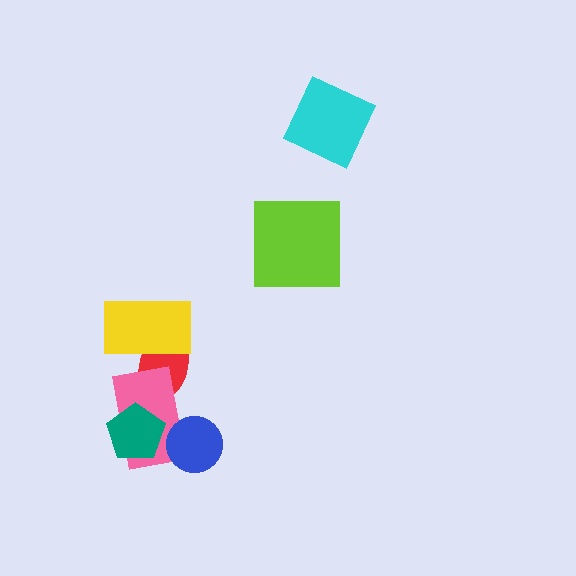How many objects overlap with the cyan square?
0 objects overlap with the cyan square.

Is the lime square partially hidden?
No, no other shape covers it.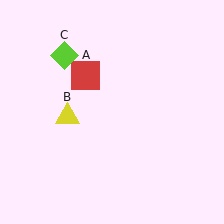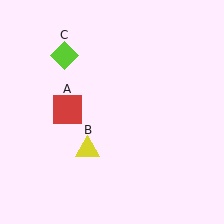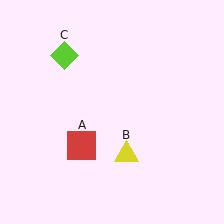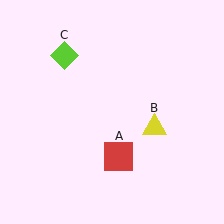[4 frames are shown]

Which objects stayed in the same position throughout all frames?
Lime diamond (object C) remained stationary.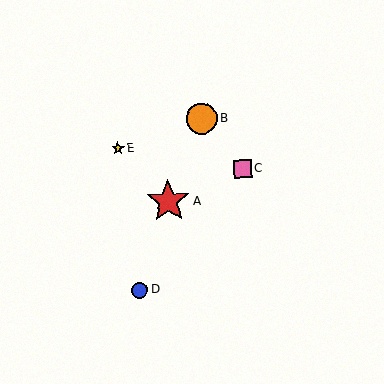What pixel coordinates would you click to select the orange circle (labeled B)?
Click at (202, 119) to select the orange circle B.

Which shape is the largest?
The red star (labeled A) is the largest.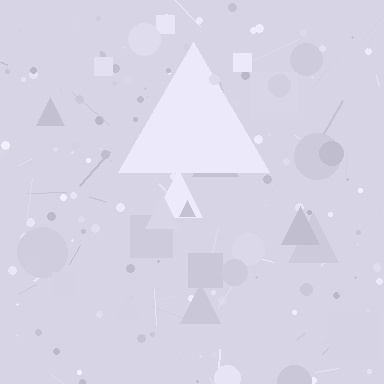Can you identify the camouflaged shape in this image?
The camouflaged shape is a triangle.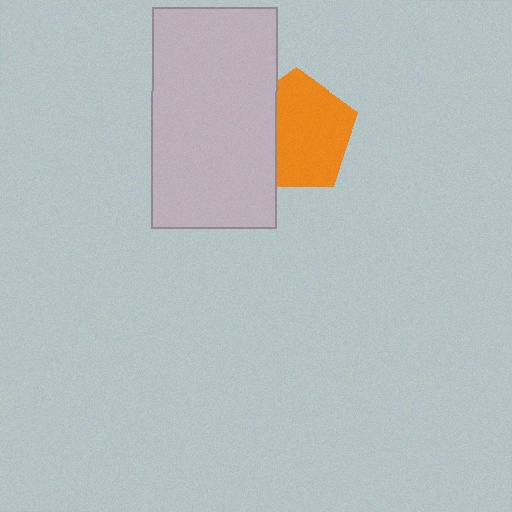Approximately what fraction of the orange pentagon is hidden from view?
Roughly 31% of the orange pentagon is hidden behind the light gray rectangle.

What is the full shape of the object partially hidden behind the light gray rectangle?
The partially hidden object is an orange pentagon.